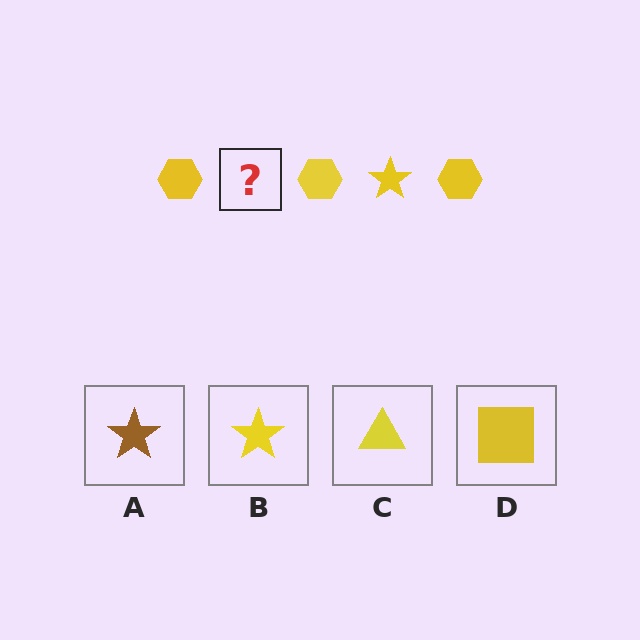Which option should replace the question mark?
Option B.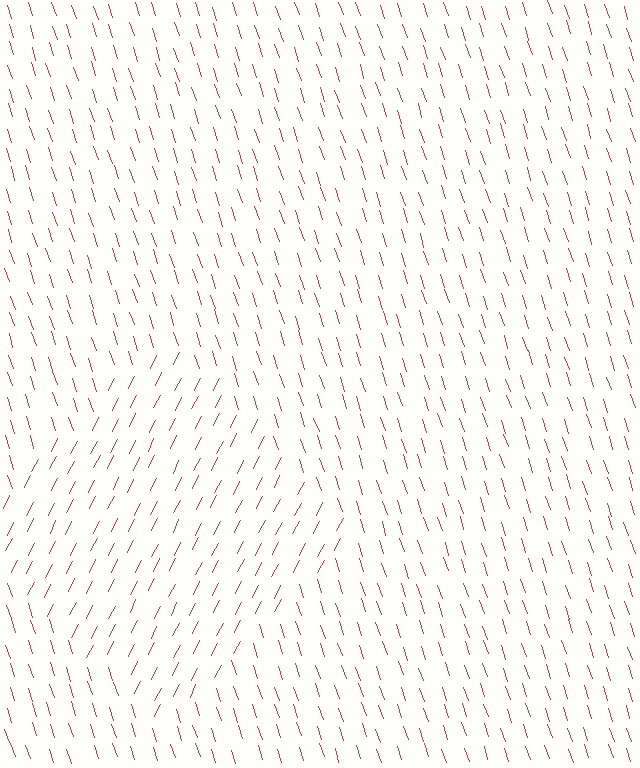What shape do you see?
I see a diamond.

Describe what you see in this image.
The image is filled with small red line segments. A diamond region in the image has lines oriented differently from the surrounding lines, creating a visible texture boundary.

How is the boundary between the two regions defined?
The boundary is defined purely by a change in line orientation (approximately 45 degrees difference). All lines are the same color and thickness.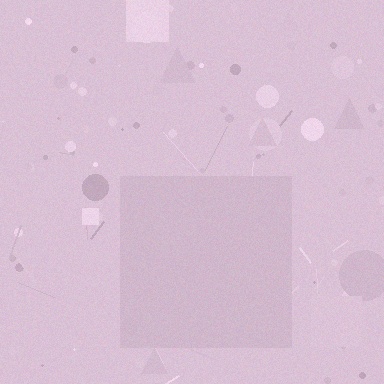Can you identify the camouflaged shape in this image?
The camouflaged shape is a square.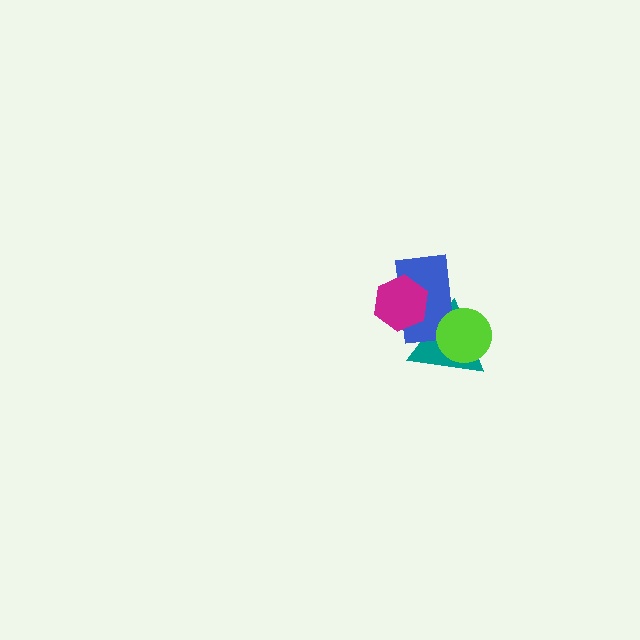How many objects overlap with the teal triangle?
3 objects overlap with the teal triangle.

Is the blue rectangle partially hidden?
Yes, it is partially covered by another shape.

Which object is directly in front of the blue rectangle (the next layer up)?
The lime circle is directly in front of the blue rectangle.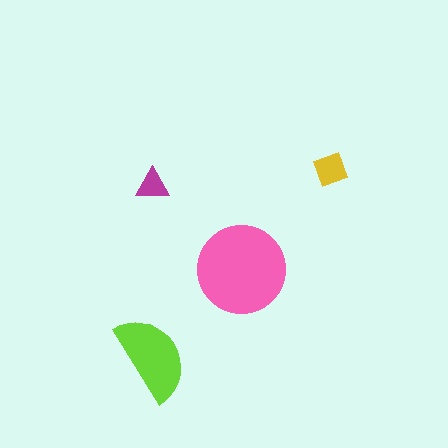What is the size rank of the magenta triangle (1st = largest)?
4th.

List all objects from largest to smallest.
The pink circle, the lime semicircle, the yellow square, the magenta triangle.